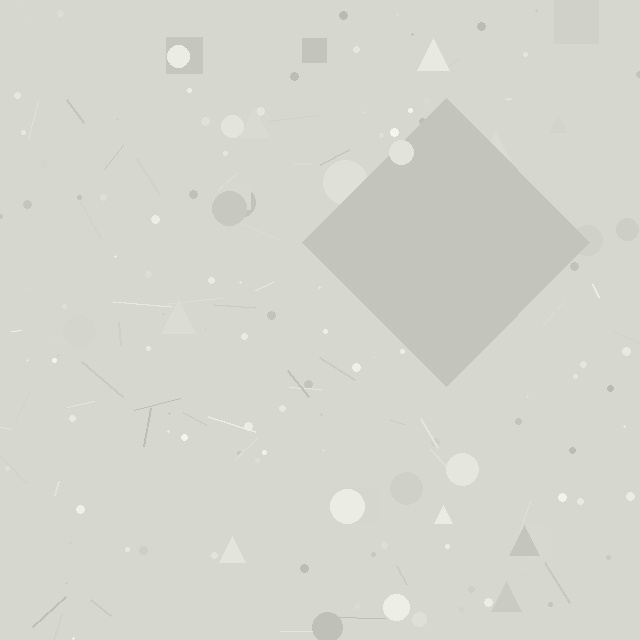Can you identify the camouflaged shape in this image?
The camouflaged shape is a diamond.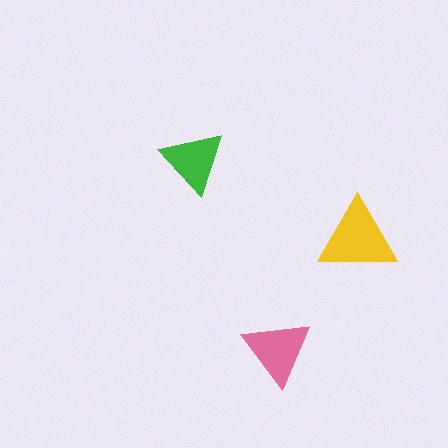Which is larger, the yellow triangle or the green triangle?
The yellow one.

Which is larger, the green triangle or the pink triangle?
The pink one.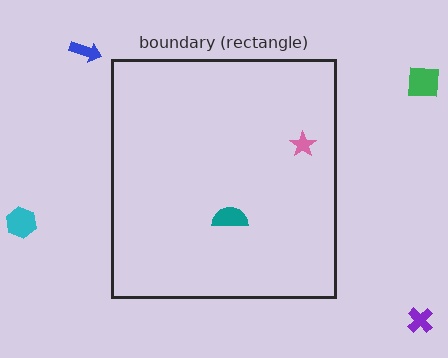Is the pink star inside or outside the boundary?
Inside.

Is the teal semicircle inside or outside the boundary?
Inside.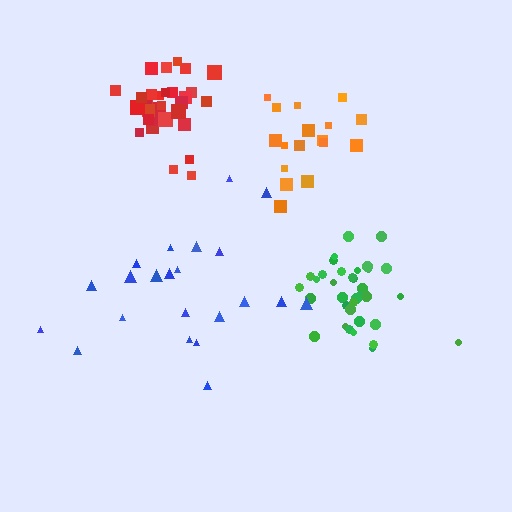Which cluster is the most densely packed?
Red.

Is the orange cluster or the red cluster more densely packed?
Red.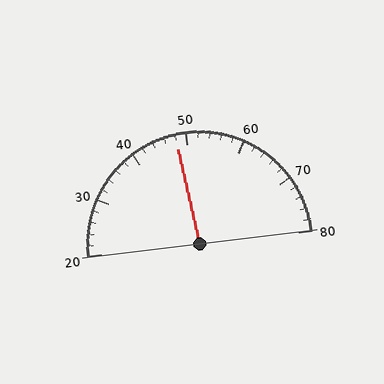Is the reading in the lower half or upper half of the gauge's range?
The reading is in the lower half of the range (20 to 80).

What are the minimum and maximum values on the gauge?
The gauge ranges from 20 to 80.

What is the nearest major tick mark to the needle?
The nearest major tick mark is 50.